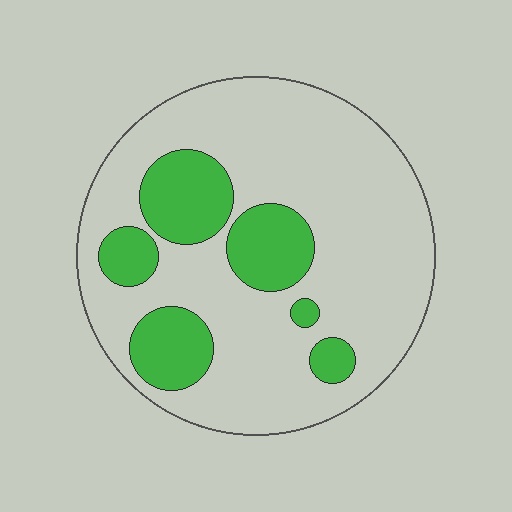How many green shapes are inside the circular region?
6.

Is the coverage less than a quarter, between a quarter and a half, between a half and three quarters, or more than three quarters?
Less than a quarter.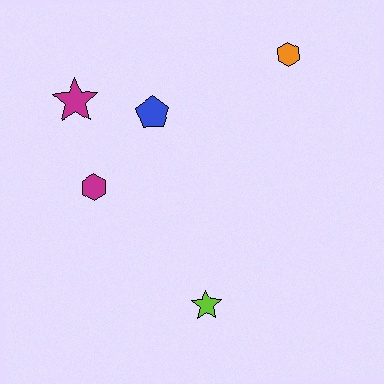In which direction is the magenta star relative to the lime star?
The magenta star is above the lime star.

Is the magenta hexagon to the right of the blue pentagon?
No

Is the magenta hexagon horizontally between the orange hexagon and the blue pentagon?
No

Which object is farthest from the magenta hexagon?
The orange hexagon is farthest from the magenta hexagon.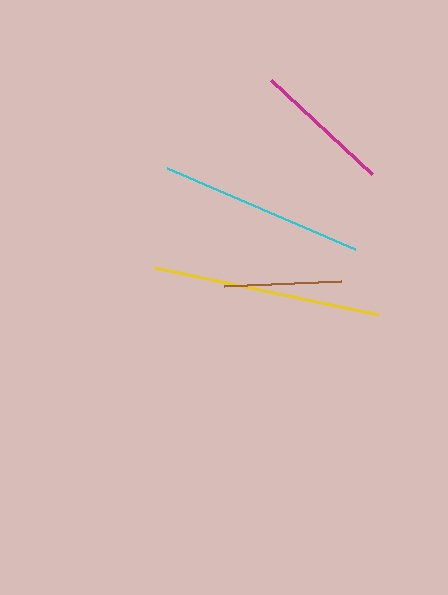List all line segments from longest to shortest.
From longest to shortest: yellow, cyan, magenta, brown.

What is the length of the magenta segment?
The magenta segment is approximately 138 pixels long.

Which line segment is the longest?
The yellow line is the longest at approximately 229 pixels.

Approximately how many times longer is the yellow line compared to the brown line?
The yellow line is approximately 2.0 times the length of the brown line.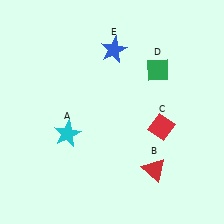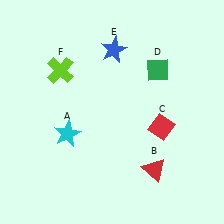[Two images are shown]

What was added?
A lime cross (F) was added in Image 2.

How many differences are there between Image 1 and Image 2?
There is 1 difference between the two images.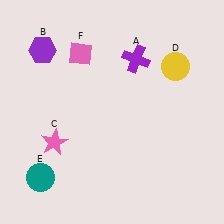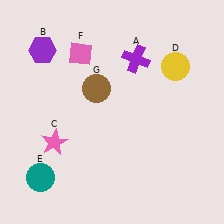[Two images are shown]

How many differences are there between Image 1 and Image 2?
There is 1 difference between the two images.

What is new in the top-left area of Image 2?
A brown circle (G) was added in the top-left area of Image 2.